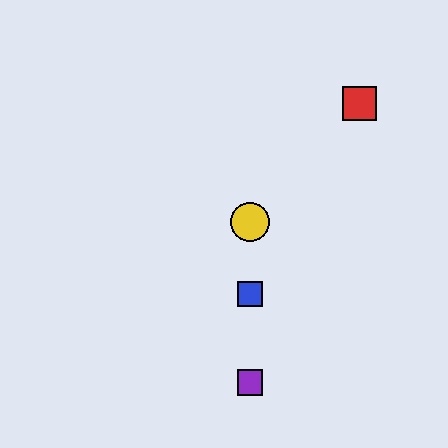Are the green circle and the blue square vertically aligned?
Yes, both are at x≈250.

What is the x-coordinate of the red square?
The red square is at x≈359.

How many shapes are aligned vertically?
4 shapes (the blue square, the green circle, the yellow circle, the purple square) are aligned vertically.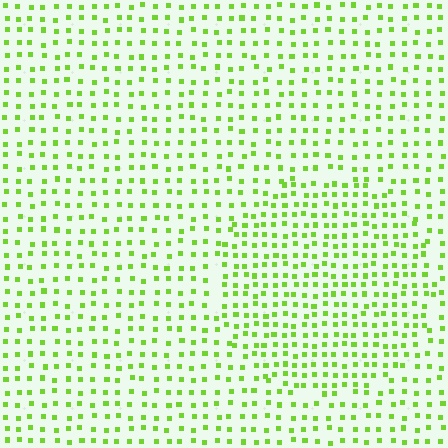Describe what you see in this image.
The image contains small lime elements arranged at two different densities. A circle-shaped region is visible where the elements are more densely packed than the surrounding area.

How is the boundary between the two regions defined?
The boundary is defined by a change in element density (approximately 1.5x ratio). All elements are the same color, size, and shape.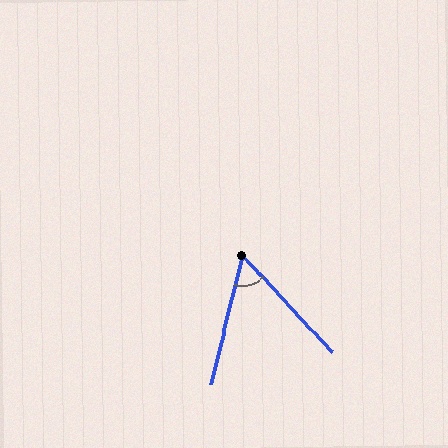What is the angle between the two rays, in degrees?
Approximately 57 degrees.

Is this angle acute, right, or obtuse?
It is acute.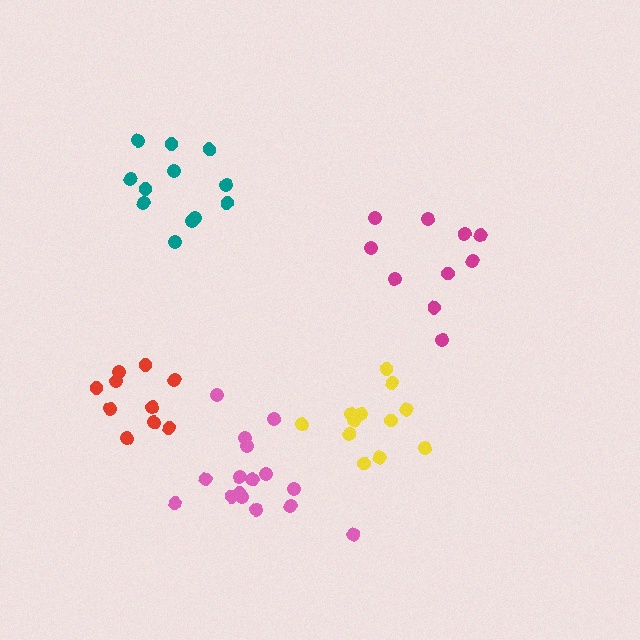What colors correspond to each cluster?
The clusters are colored: magenta, teal, yellow, red, pink.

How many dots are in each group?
Group 1: 10 dots, Group 2: 12 dots, Group 3: 12 dots, Group 4: 10 dots, Group 5: 16 dots (60 total).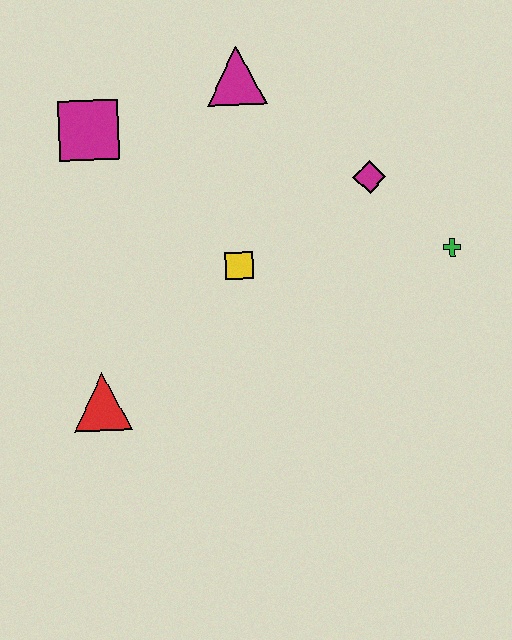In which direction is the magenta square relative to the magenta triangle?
The magenta square is to the left of the magenta triangle.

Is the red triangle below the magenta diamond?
Yes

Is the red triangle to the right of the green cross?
No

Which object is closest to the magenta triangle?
The magenta square is closest to the magenta triangle.